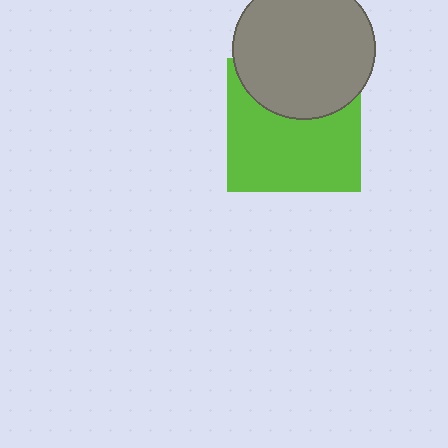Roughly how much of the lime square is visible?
About half of it is visible (roughly 64%).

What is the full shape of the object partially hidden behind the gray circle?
The partially hidden object is a lime square.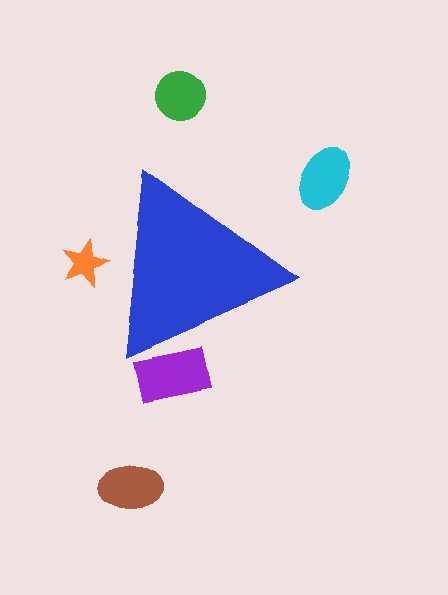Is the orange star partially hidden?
Yes, the orange star is partially hidden behind the blue triangle.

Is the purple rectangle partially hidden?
Yes, the purple rectangle is partially hidden behind the blue triangle.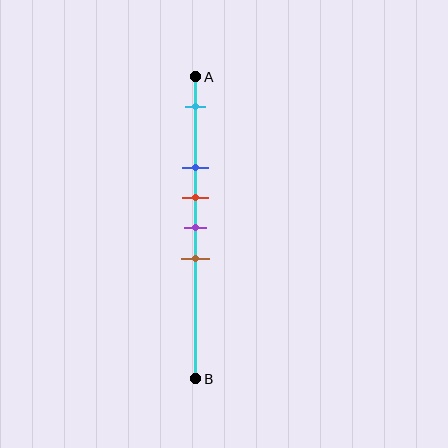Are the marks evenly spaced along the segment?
No, the marks are not evenly spaced.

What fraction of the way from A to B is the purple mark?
The purple mark is approximately 50% (0.5) of the way from A to B.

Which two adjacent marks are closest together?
The red and purple marks are the closest adjacent pair.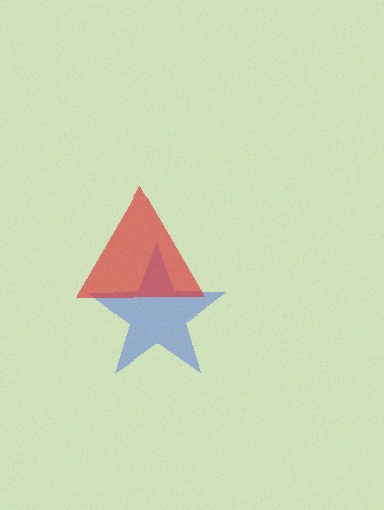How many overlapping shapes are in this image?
There are 2 overlapping shapes in the image.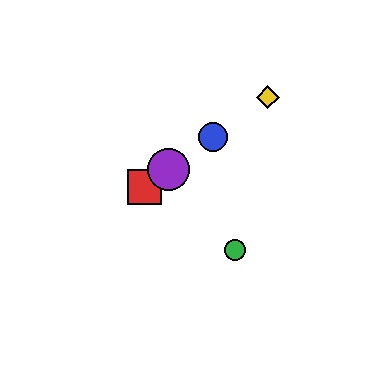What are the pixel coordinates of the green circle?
The green circle is at (235, 250).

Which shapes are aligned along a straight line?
The red square, the blue circle, the yellow diamond, the purple circle are aligned along a straight line.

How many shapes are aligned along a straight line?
4 shapes (the red square, the blue circle, the yellow diamond, the purple circle) are aligned along a straight line.